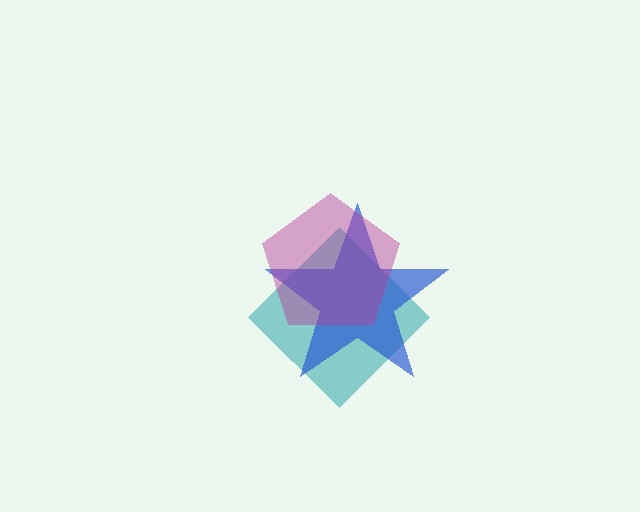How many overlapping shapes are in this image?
There are 3 overlapping shapes in the image.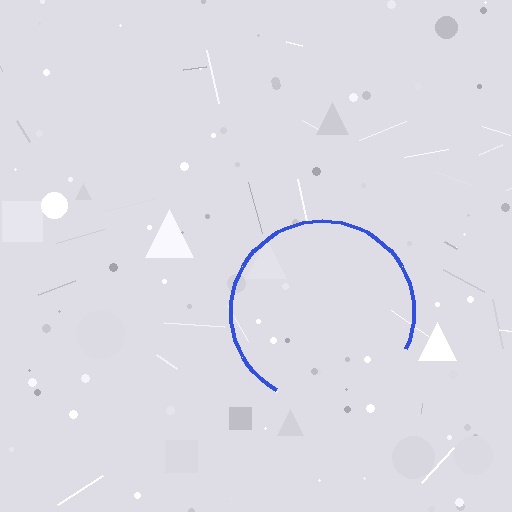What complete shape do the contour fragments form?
The contour fragments form a circle.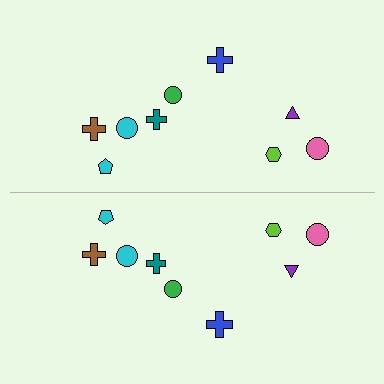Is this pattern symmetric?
Yes, this pattern has bilateral (reflection) symmetry.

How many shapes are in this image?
There are 18 shapes in this image.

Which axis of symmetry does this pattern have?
The pattern has a horizontal axis of symmetry running through the center of the image.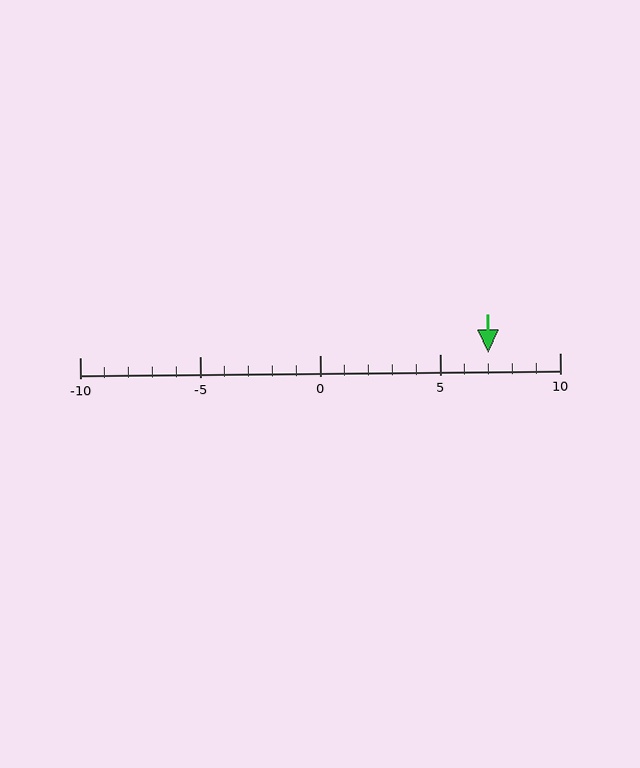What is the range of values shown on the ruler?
The ruler shows values from -10 to 10.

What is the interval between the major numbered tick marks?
The major tick marks are spaced 5 units apart.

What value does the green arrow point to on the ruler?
The green arrow points to approximately 7.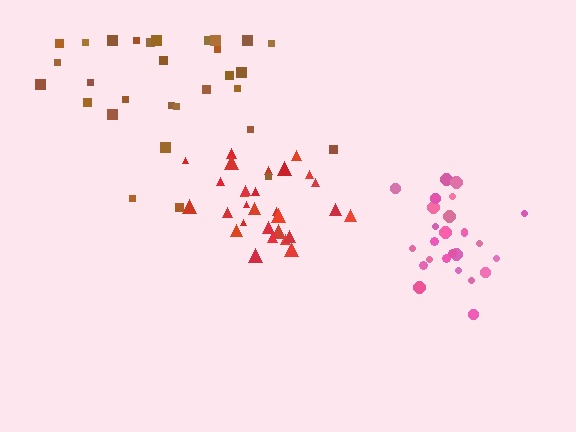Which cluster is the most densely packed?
Red.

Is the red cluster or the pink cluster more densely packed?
Red.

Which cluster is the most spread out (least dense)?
Brown.